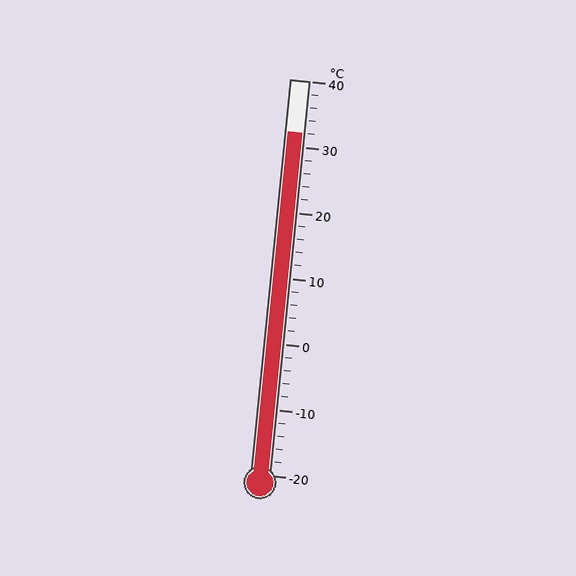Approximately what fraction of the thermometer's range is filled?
The thermometer is filled to approximately 85% of its range.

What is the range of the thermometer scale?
The thermometer scale ranges from -20°C to 40°C.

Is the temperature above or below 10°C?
The temperature is above 10°C.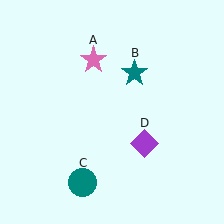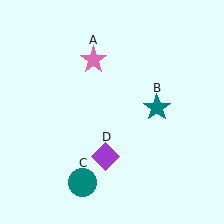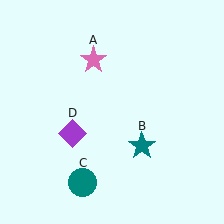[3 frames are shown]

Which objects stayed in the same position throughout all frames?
Pink star (object A) and teal circle (object C) remained stationary.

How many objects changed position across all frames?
2 objects changed position: teal star (object B), purple diamond (object D).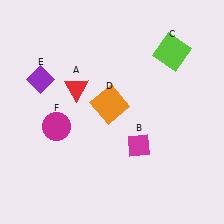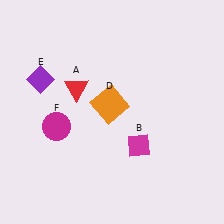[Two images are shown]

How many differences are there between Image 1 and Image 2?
There is 1 difference between the two images.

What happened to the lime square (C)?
The lime square (C) was removed in Image 2. It was in the top-right area of Image 1.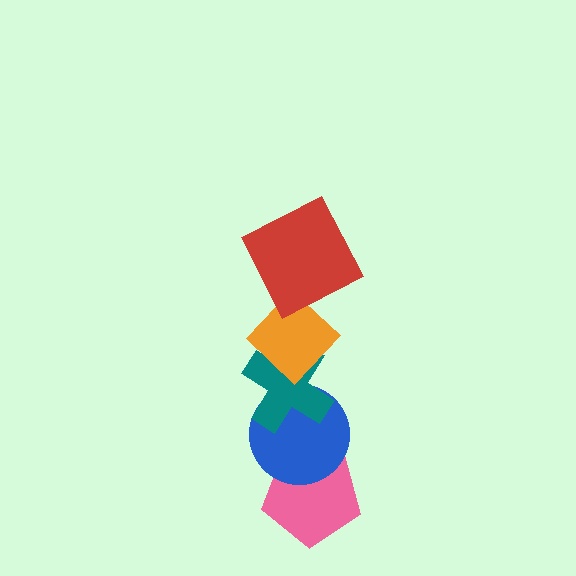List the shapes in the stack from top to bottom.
From top to bottom: the red square, the orange diamond, the teal cross, the blue circle, the pink pentagon.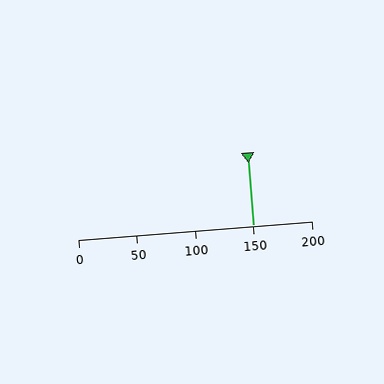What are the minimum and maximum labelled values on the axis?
The axis runs from 0 to 200.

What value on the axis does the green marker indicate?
The marker indicates approximately 150.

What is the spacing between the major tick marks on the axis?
The major ticks are spaced 50 apart.